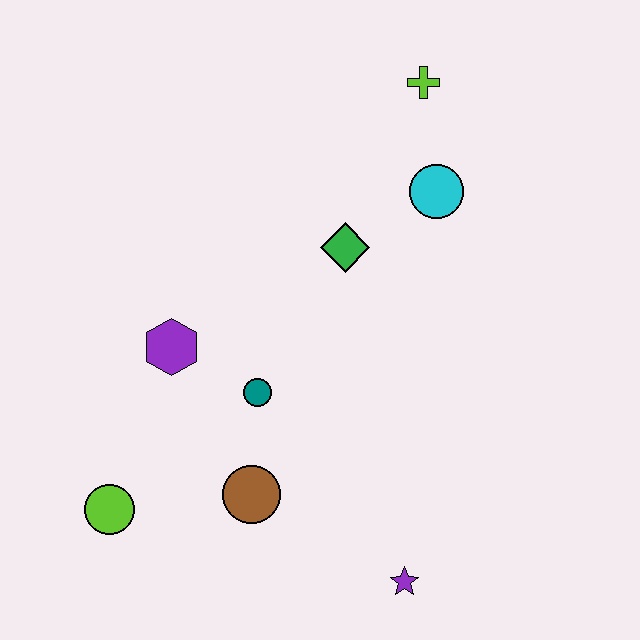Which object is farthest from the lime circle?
The lime cross is farthest from the lime circle.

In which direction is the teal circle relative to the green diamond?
The teal circle is below the green diamond.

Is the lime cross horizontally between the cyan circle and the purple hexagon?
Yes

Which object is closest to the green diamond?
The cyan circle is closest to the green diamond.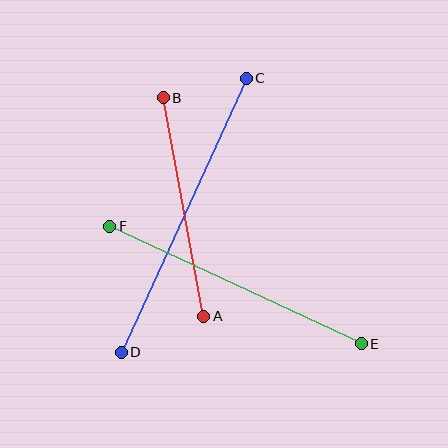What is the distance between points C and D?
The distance is approximately 301 pixels.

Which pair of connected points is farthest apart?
Points C and D are farthest apart.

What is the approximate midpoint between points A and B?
The midpoint is at approximately (184, 207) pixels.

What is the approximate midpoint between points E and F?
The midpoint is at approximately (236, 285) pixels.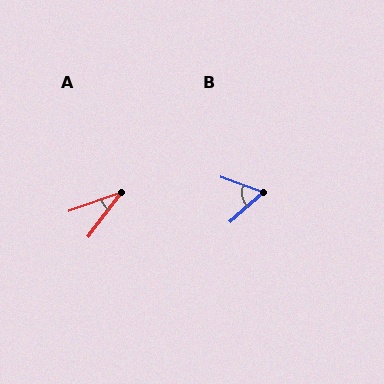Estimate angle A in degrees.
Approximately 34 degrees.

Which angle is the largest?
B, at approximately 62 degrees.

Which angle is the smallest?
A, at approximately 34 degrees.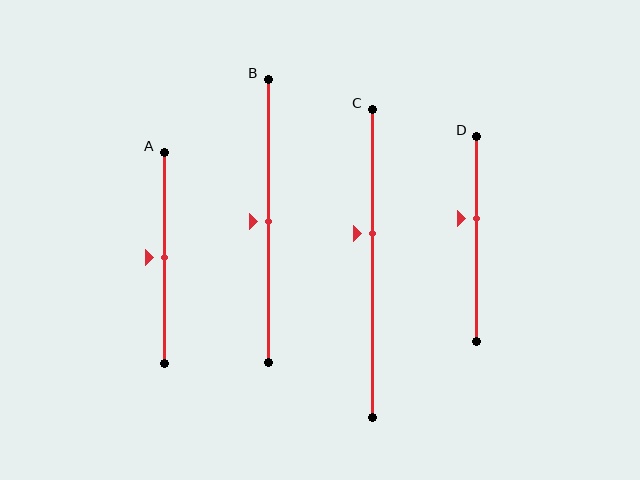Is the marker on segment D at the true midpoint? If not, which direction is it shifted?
No, the marker on segment D is shifted upward by about 10% of the segment length.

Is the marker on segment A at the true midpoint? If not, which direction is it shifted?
Yes, the marker on segment A is at the true midpoint.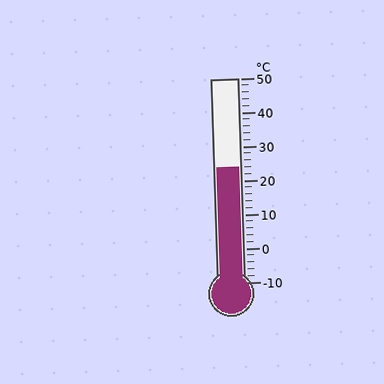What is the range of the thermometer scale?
The thermometer scale ranges from -10°C to 50°C.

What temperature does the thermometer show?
The thermometer shows approximately 24°C.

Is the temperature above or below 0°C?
The temperature is above 0°C.